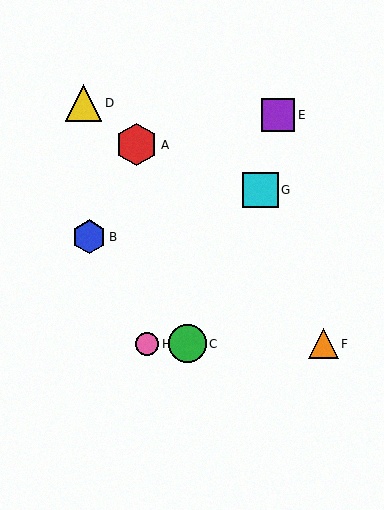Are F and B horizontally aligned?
No, F is at y≈344 and B is at y≈237.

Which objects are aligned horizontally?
Objects C, F, H are aligned horizontally.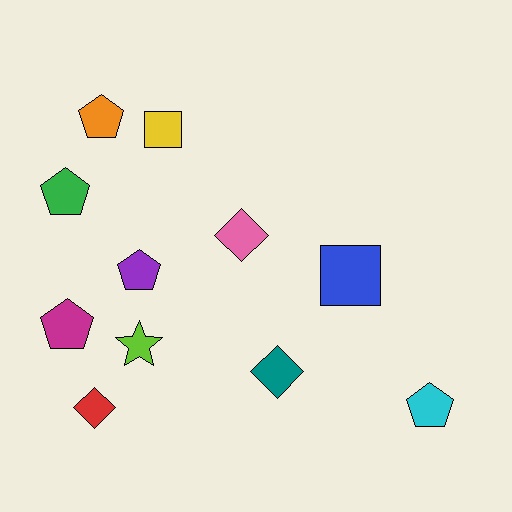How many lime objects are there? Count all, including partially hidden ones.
There is 1 lime object.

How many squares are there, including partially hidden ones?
There are 2 squares.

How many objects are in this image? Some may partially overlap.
There are 11 objects.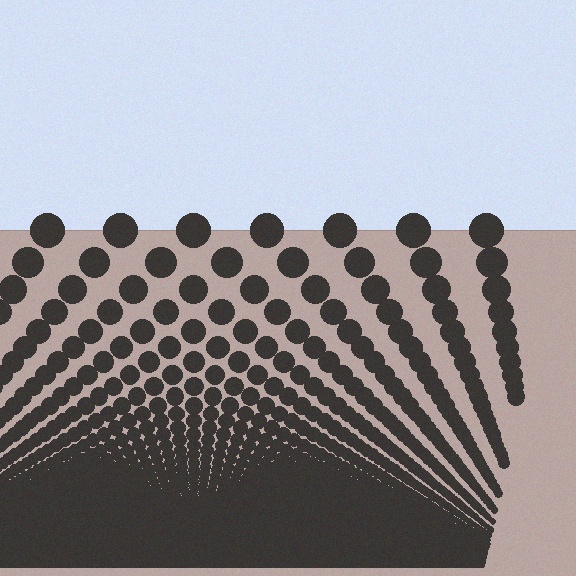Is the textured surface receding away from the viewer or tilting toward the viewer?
The surface appears to tilt toward the viewer. Texture elements get larger and sparser toward the top.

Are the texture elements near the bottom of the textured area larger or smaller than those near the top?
Smaller. The gradient is inverted — elements near the bottom are smaller and denser.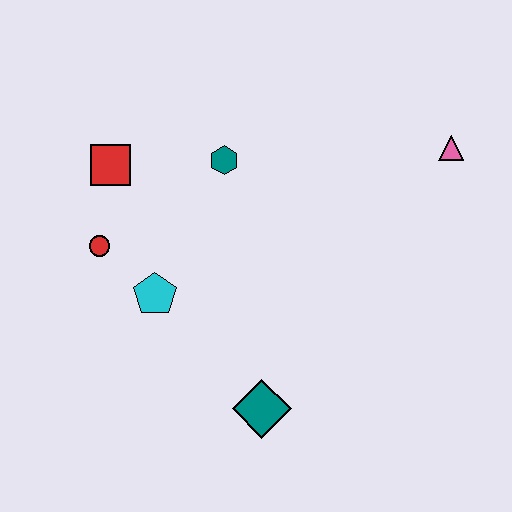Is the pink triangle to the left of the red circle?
No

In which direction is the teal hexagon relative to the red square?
The teal hexagon is to the right of the red square.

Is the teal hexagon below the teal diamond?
No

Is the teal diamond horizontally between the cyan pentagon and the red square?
No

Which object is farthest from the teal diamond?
The pink triangle is farthest from the teal diamond.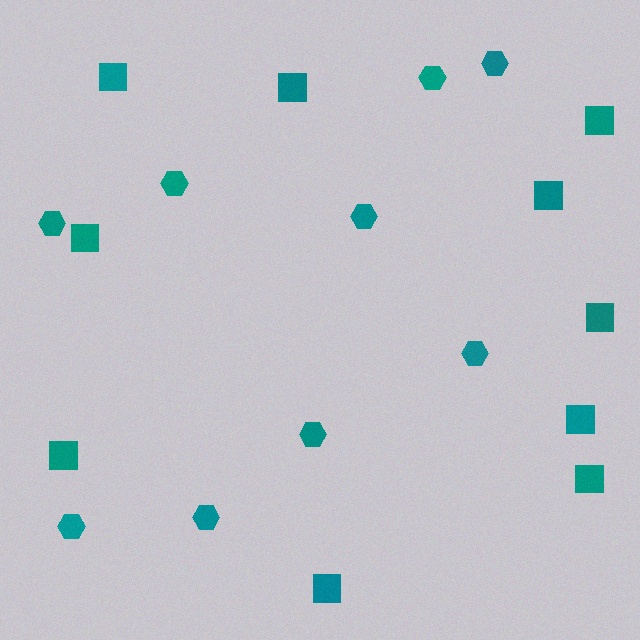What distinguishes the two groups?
There are 2 groups: one group of hexagons (9) and one group of squares (10).